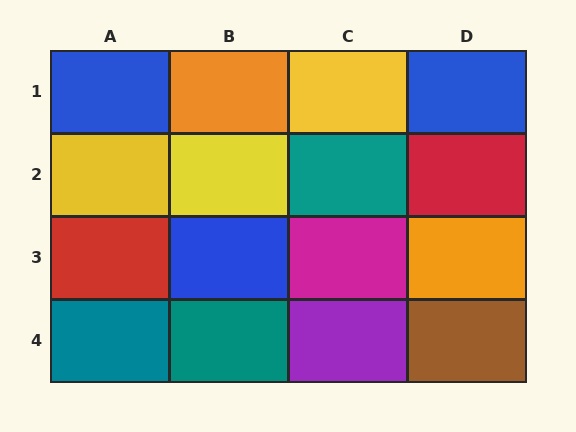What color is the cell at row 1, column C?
Yellow.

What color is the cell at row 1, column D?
Blue.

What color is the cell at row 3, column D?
Orange.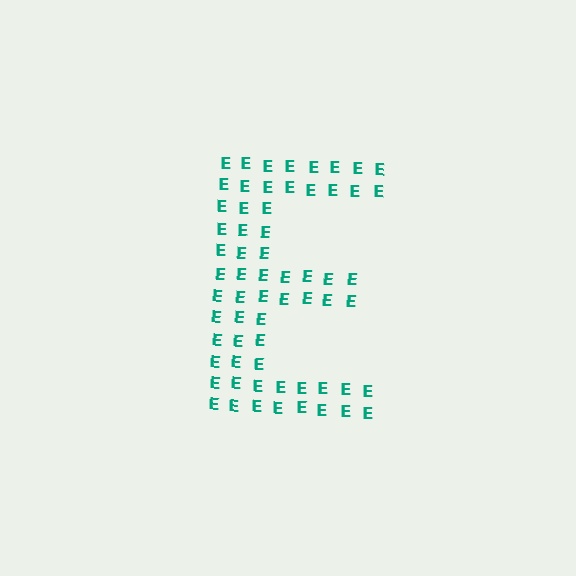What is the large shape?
The large shape is the letter E.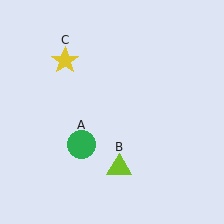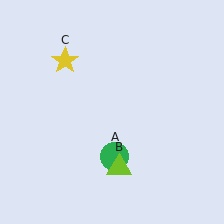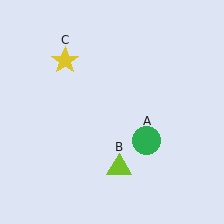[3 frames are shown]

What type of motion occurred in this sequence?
The green circle (object A) rotated counterclockwise around the center of the scene.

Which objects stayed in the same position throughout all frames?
Lime triangle (object B) and yellow star (object C) remained stationary.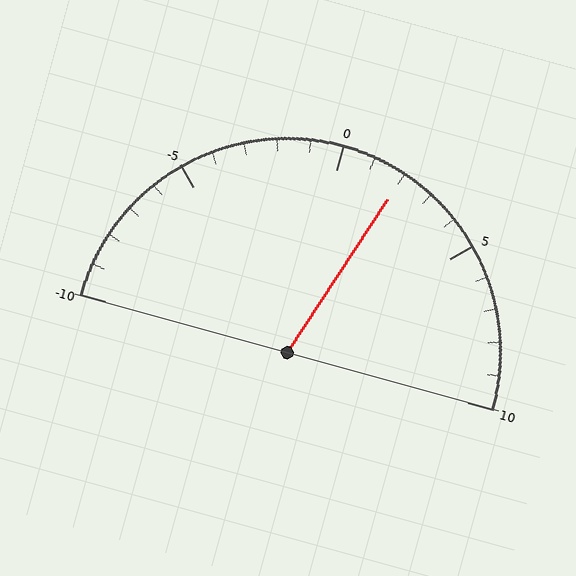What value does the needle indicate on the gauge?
The needle indicates approximately 2.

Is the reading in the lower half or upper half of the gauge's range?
The reading is in the upper half of the range (-10 to 10).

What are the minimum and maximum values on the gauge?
The gauge ranges from -10 to 10.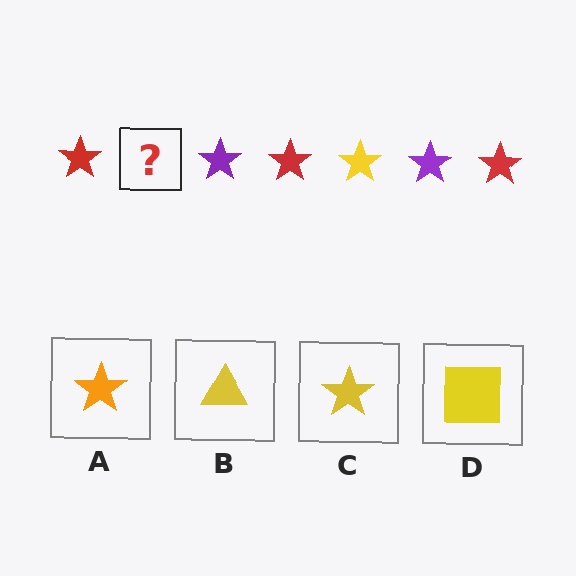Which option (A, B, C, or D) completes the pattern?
C.